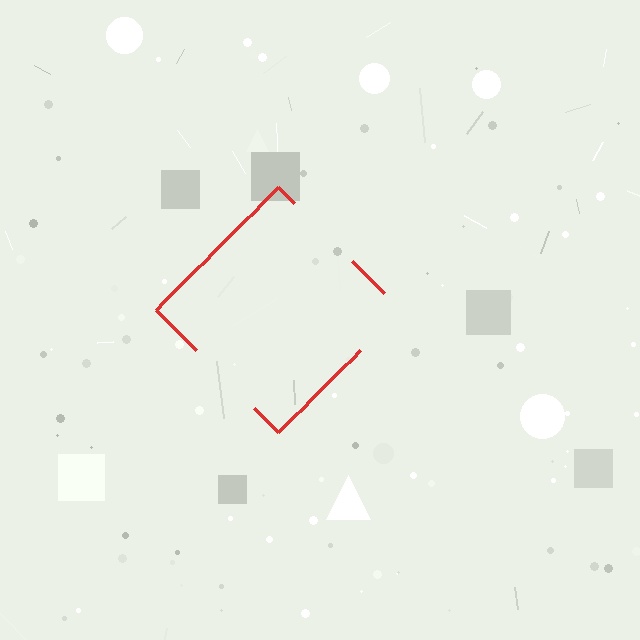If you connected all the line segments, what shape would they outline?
They would outline a diamond.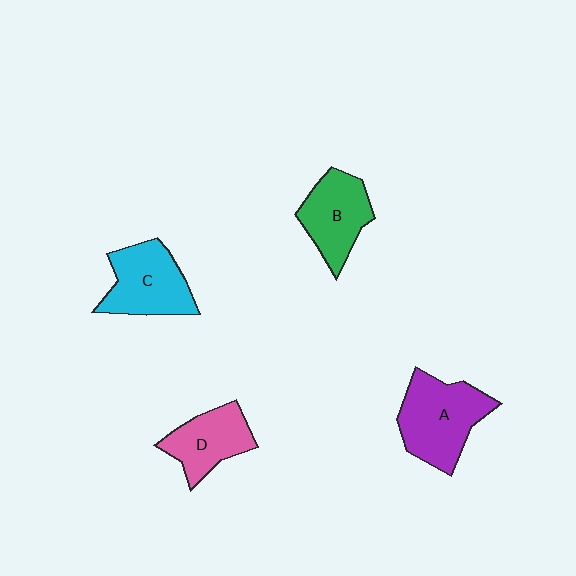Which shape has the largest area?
Shape A (purple).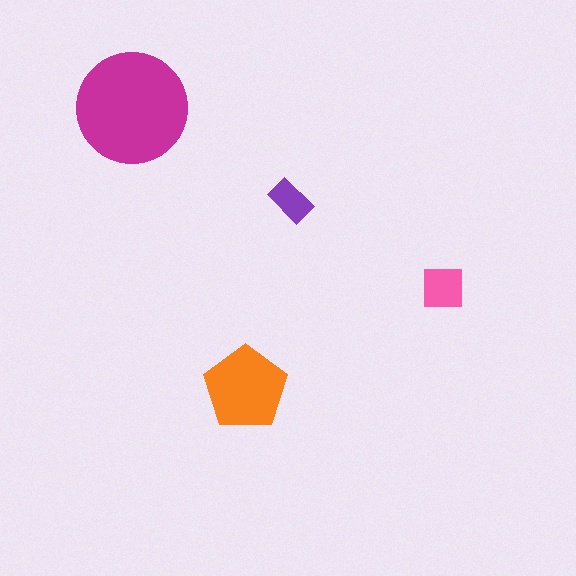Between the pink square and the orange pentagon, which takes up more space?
The orange pentagon.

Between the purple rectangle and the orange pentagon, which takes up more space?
The orange pentagon.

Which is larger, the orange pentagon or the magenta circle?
The magenta circle.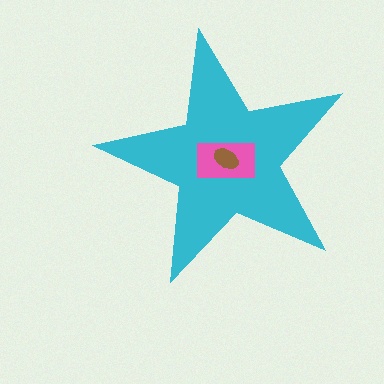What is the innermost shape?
The brown ellipse.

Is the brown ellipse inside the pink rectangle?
Yes.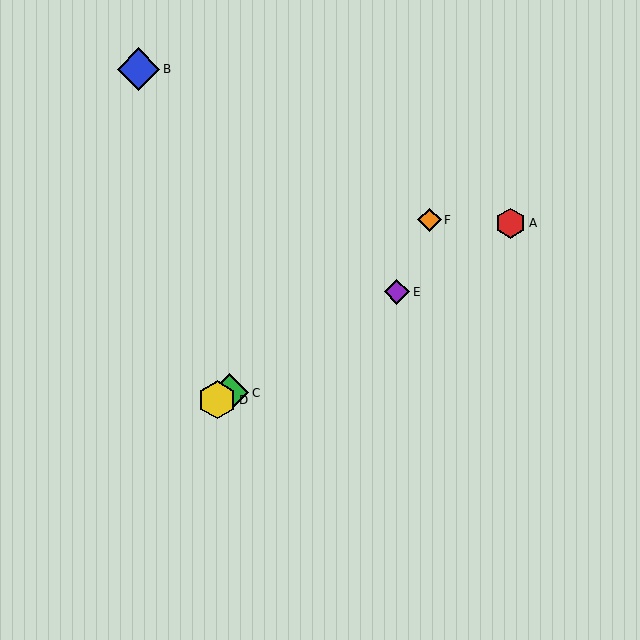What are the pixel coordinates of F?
Object F is at (429, 220).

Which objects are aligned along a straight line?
Objects A, C, D, E are aligned along a straight line.